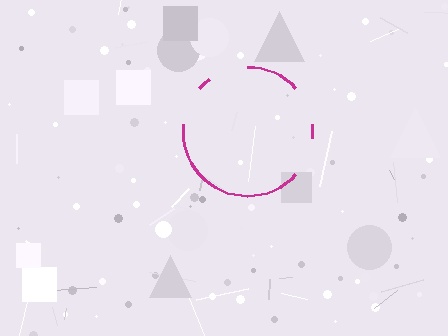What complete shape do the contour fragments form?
The contour fragments form a circle.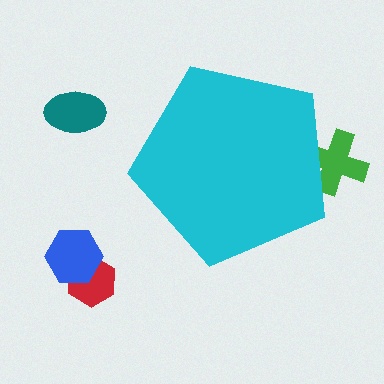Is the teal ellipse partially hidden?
No, the teal ellipse is fully visible.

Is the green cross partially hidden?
Yes, the green cross is partially hidden behind the cyan pentagon.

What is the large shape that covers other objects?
A cyan pentagon.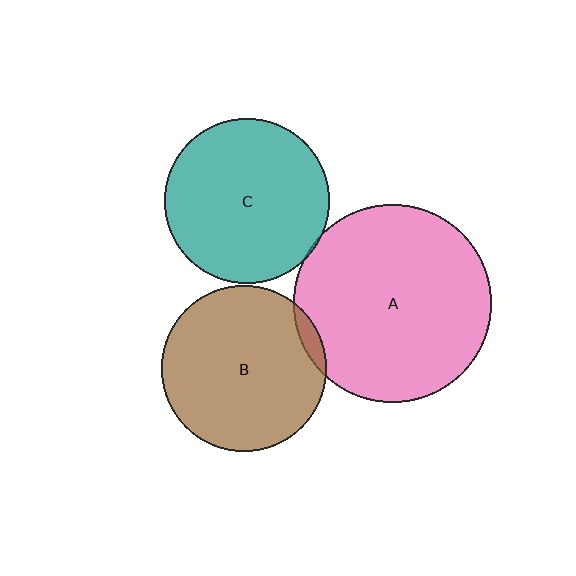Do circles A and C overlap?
Yes.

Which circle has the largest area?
Circle A (pink).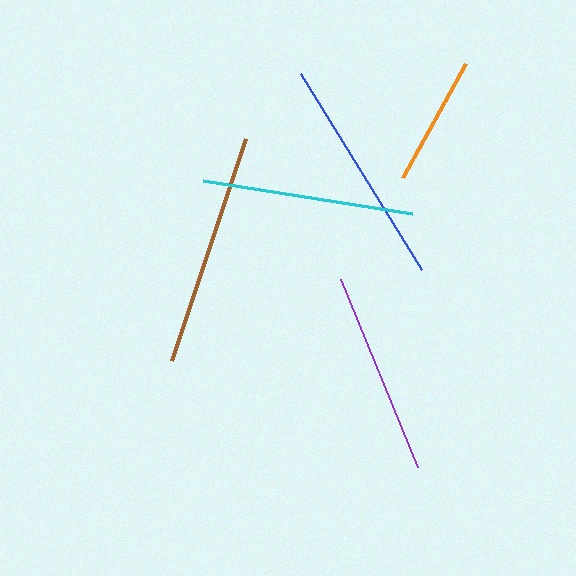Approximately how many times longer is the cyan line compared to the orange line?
The cyan line is approximately 1.6 times the length of the orange line.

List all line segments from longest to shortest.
From longest to shortest: brown, blue, cyan, purple, orange.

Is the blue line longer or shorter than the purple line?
The blue line is longer than the purple line.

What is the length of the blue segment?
The blue segment is approximately 230 pixels long.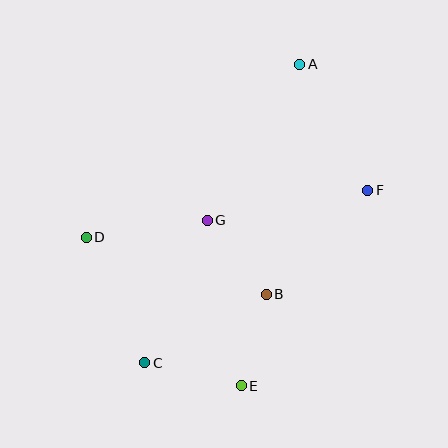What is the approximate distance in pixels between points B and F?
The distance between B and F is approximately 145 pixels.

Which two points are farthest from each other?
Points A and C are farthest from each other.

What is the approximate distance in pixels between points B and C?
The distance between B and C is approximately 140 pixels.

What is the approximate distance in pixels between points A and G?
The distance between A and G is approximately 181 pixels.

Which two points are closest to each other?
Points B and G are closest to each other.